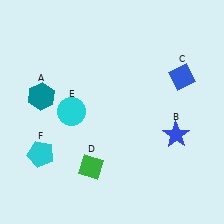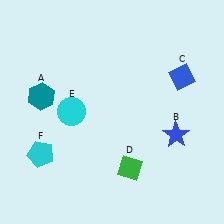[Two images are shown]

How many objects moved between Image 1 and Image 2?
1 object moved between the two images.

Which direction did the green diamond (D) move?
The green diamond (D) moved right.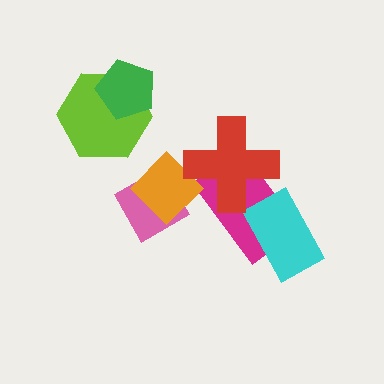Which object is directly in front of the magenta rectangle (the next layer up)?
The cyan rectangle is directly in front of the magenta rectangle.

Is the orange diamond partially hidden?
Yes, it is partially covered by another shape.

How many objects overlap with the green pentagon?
1 object overlaps with the green pentagon.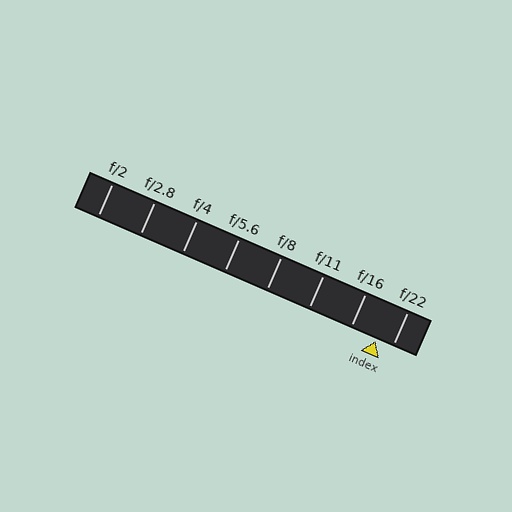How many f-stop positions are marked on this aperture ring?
There are 8 f-stop positions marked.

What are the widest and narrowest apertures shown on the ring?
The widest aperture shown is f/2 and the narrowest is f/22.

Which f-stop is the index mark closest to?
The index mark is closest to f/22.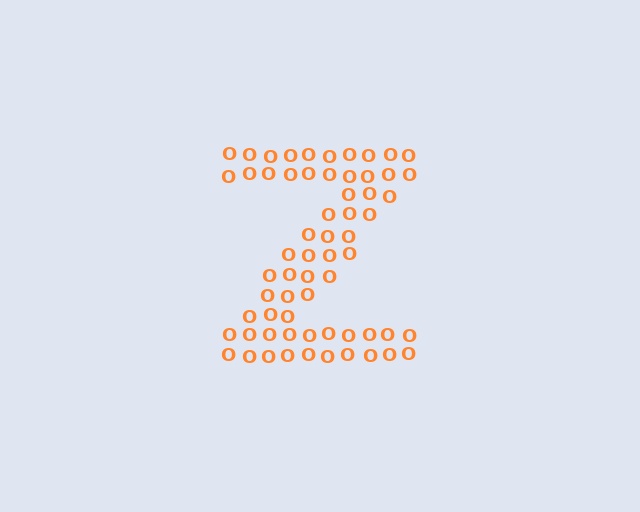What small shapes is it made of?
It is made of small letter O's.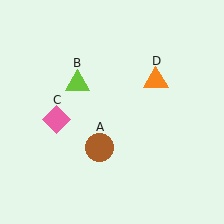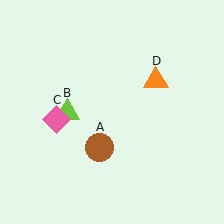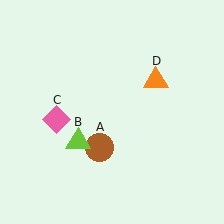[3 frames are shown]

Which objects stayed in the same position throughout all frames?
Brown circle (object A) and pink diamond (object C) and orange triangle (object D) remained stationary.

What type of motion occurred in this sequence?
The lime triangle (object B) rotated counterclockwise around the center of the scene.